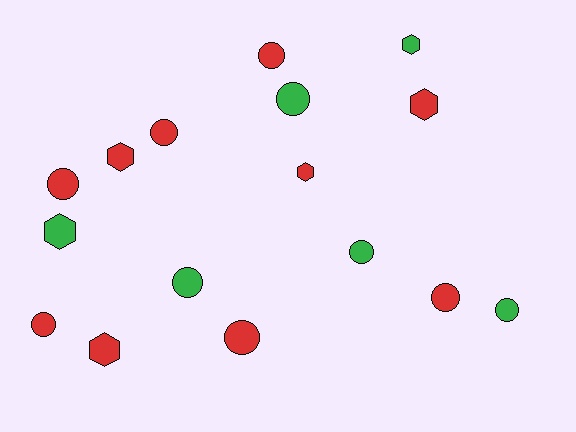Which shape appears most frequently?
Circle, with 10 objects.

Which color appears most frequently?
Red, with 10 objects.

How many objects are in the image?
There are 16 objects.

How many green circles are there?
There are 4 green circles.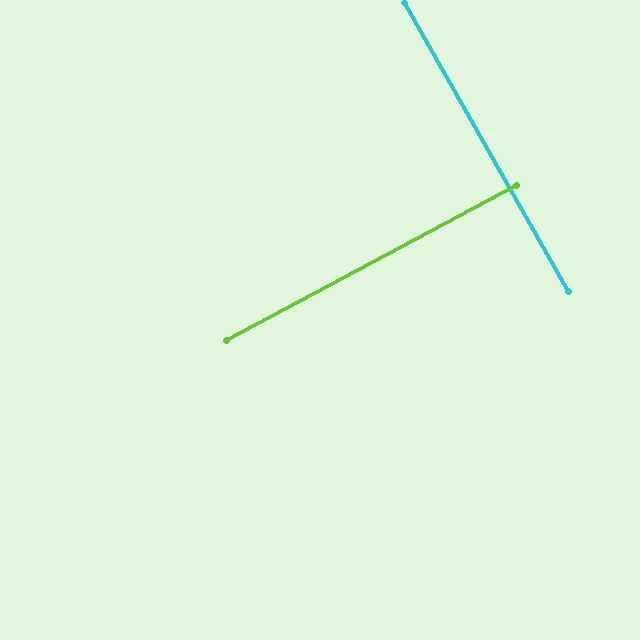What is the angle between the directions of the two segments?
Approximately 89 degrees.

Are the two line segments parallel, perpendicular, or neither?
Perpendicular — they meet at approximately 89°.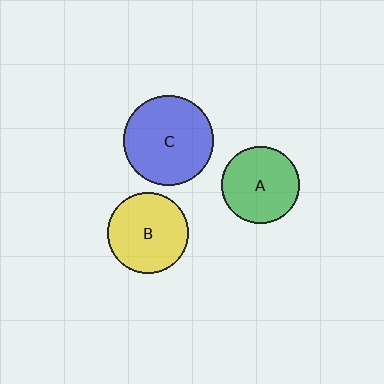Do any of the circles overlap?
No, none of the circles overlap.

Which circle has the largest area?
Circle C (blue).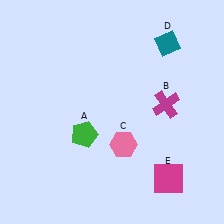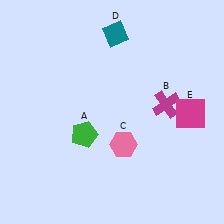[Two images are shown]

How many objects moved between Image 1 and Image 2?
2 objects moved between the two images.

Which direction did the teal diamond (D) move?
The teal diamond (D) moved left.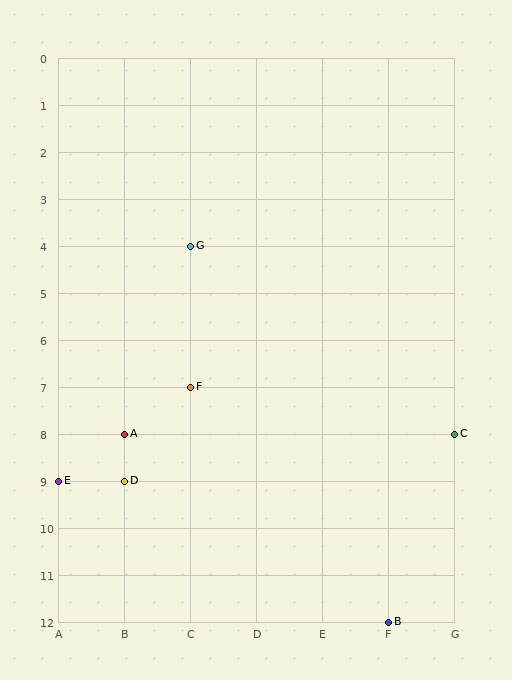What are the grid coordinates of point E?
Point E is at grid coordinates (A, 9).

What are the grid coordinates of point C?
Point C is at grid coordinates (G, 8).